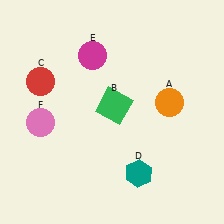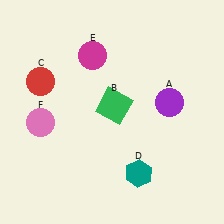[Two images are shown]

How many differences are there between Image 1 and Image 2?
There is 1 difference between the two images.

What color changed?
The circle (A) changed from orange in Image 1 to purple in Image 2.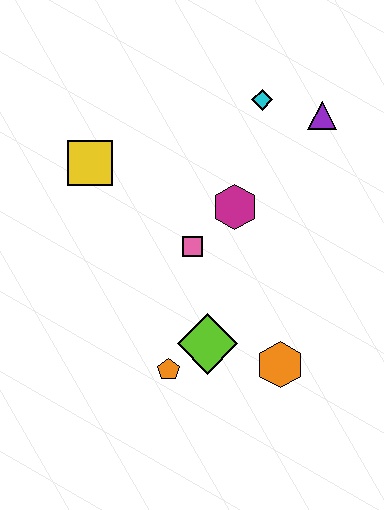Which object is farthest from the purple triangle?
The orange pentagon is farthest from the purple triangle.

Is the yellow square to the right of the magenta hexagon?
No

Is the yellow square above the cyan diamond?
No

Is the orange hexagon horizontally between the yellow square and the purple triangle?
Yes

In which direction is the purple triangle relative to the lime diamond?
The purple triangle is above the lime diamond.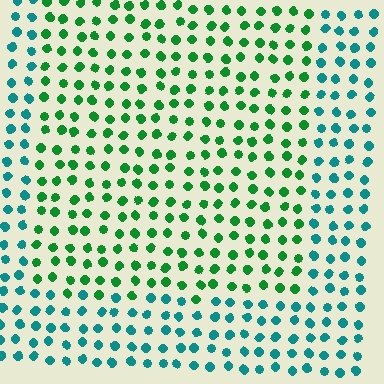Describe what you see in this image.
The image is filled with small teal elements in a uniform arrangement. A rectangle-shaped region is visible where the elements are tinted to a slightly different hue, forming a subtle color boundary.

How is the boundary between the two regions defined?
The boundary is defined purely by a slight shift in hue (about 45 degrees). Spacing, size, and orientation are identical on both sides.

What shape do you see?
I see a rectangle.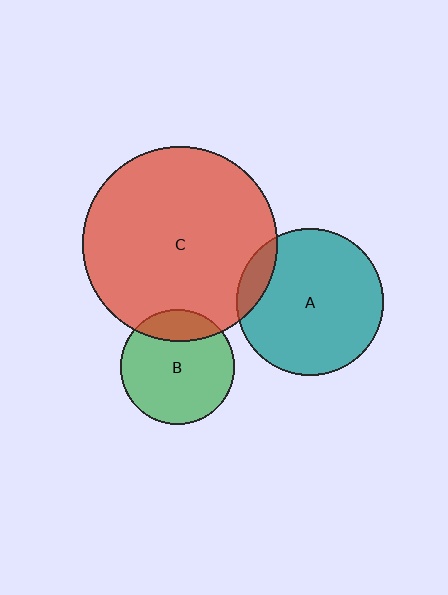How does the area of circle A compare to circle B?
Approximately 1.6 times.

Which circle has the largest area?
Circle C (red).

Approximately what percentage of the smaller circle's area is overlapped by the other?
Approximately 10%.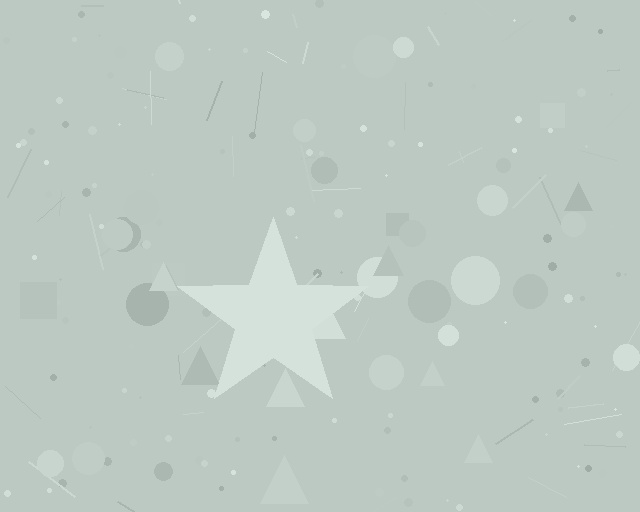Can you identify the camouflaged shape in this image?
The camouflaged shape is a star.